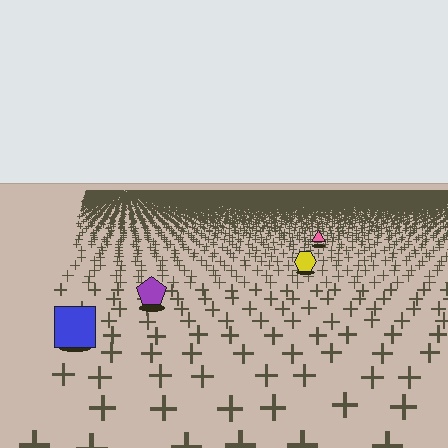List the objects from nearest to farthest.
From nearest to farthest: the blue square, the purple pentagon, the yellow hexagon, the pink triangle.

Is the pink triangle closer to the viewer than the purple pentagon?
No. The purple pentagon is closer — you can tell from the texture gradient: the ground texture is coarser near it.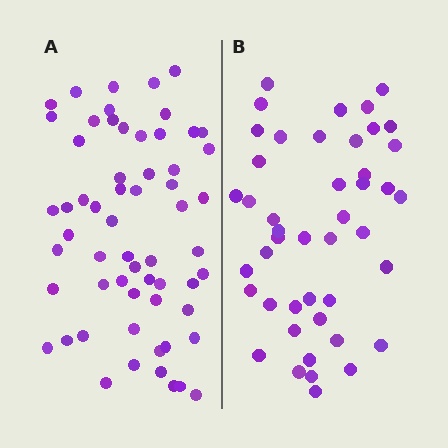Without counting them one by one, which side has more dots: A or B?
Region A (the left region) has more dots.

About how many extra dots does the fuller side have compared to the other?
Region A has approximately 15 more dots than region B.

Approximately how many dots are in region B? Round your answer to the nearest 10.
About 40 dots. (The exact count is 45, which rounds to 40.)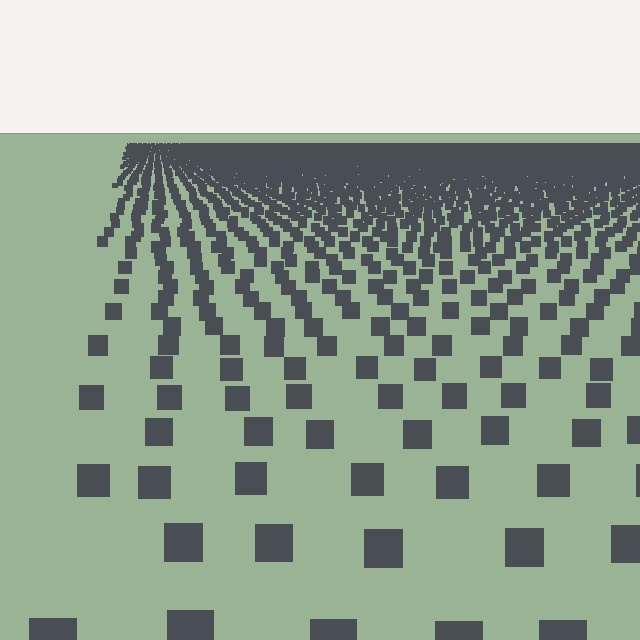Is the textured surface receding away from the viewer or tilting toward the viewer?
The surface is receding away from the viewer. Texture elements get smaller and denser toward the top.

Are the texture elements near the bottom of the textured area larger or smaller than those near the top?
Larger. Near the bottom, elements are closer to the viewer and appear at a bigger on-screen size.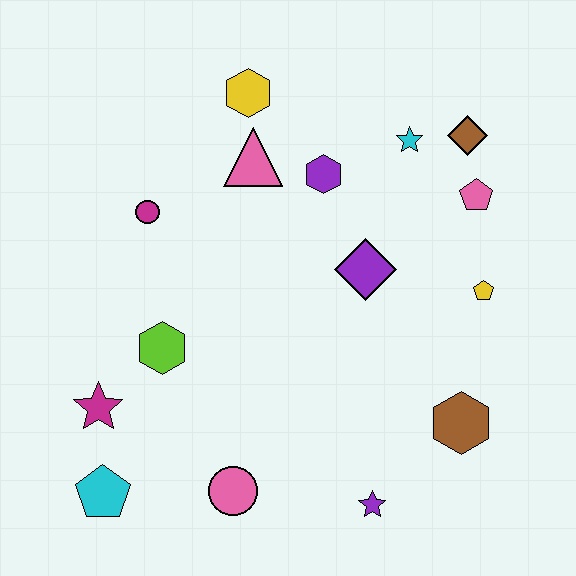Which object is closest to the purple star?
The brown hexagon is closest to the purple star.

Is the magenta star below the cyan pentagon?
No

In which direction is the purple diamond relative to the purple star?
The purple diamond is above the purple star.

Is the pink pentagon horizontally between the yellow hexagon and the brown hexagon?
No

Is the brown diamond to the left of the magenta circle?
No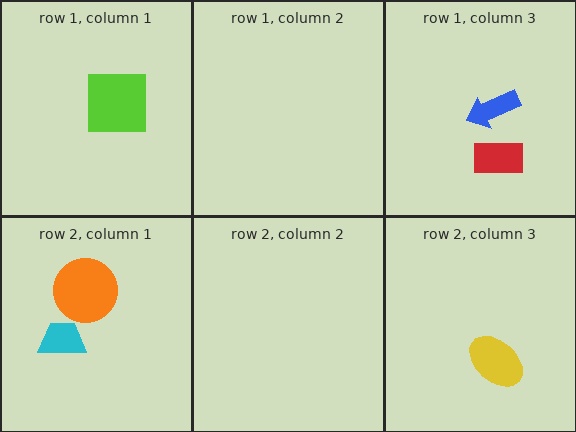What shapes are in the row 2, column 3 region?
The yellow ellipse.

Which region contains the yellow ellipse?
The row 2, column 3 region.